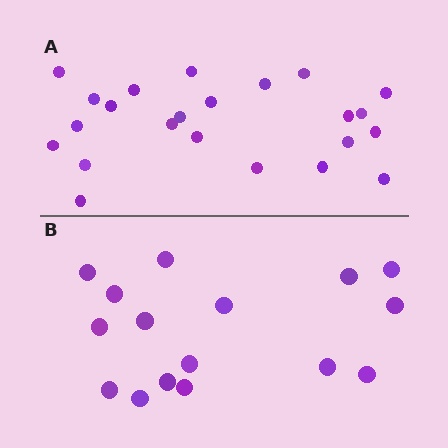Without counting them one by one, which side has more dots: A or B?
Region A (the top region) has more dots.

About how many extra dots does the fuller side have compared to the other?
Region A has roughly 8 or so more dots than region B.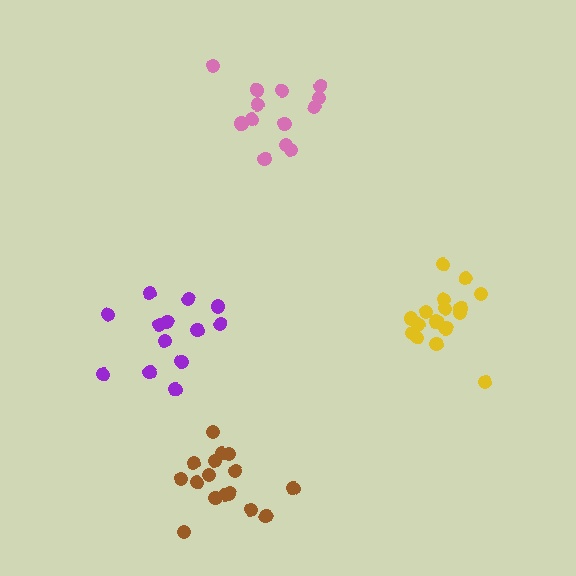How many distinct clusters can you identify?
There are 4 distinct clusters.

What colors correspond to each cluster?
The clusters are colored: yellow, pink, purple, brown.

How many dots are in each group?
Group 1: 17 dots, Group 2: 13 dots, Group 3: 13 dots, Group 4: 16 dots (59 total).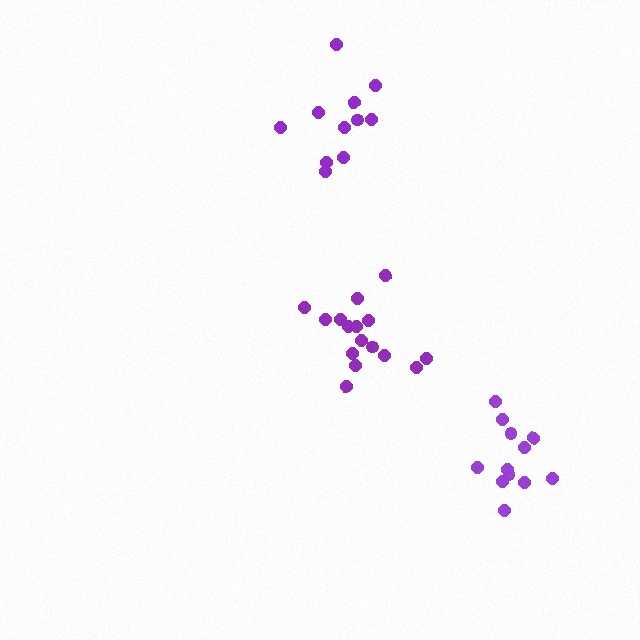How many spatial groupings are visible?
There are 3 spatial groupings.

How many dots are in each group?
Group 1: 16 dots, Group 2: 11 dots, Group 3: 12 dots (39 total).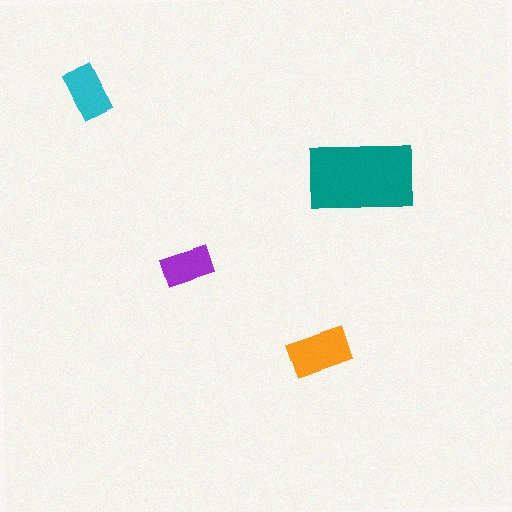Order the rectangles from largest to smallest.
the teal one, the orange one, the cyan one, the purple one.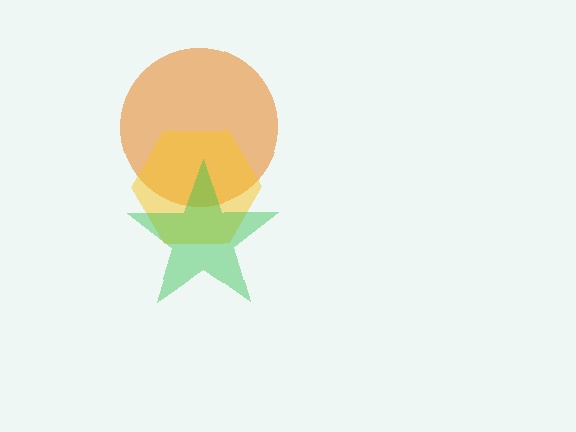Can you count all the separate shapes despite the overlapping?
Yes, there are 3 separate shapes.